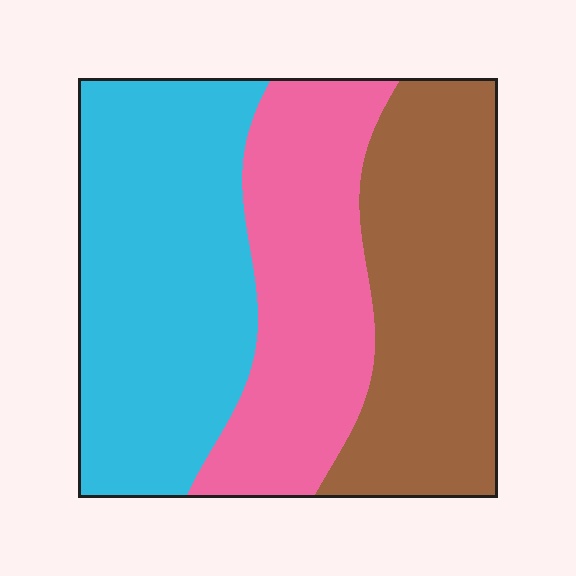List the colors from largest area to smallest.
From largest to smallest: cyan, brown, pink.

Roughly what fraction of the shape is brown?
Brown takes up about one third (1/3) of the shape.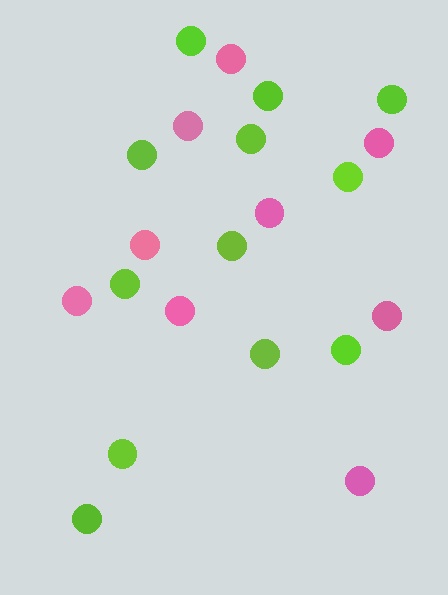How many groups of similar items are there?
There are 2 groups: one group of pink circles (9) and one group of lime circles (12).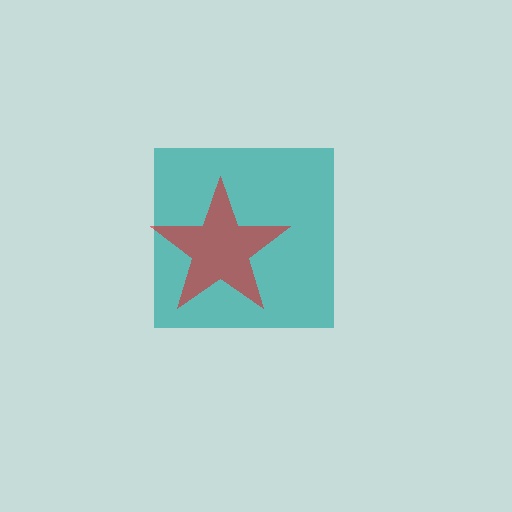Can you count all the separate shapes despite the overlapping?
Yes, there are 2 separate shapes.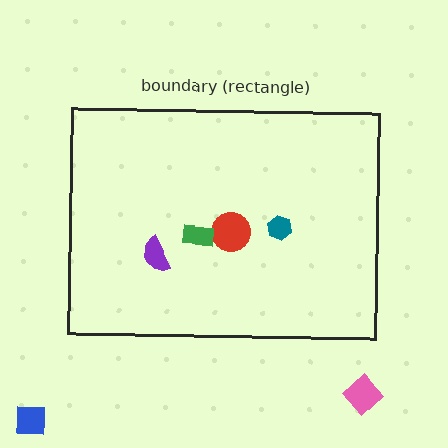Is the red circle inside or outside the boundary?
Inside.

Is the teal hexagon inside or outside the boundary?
Inside.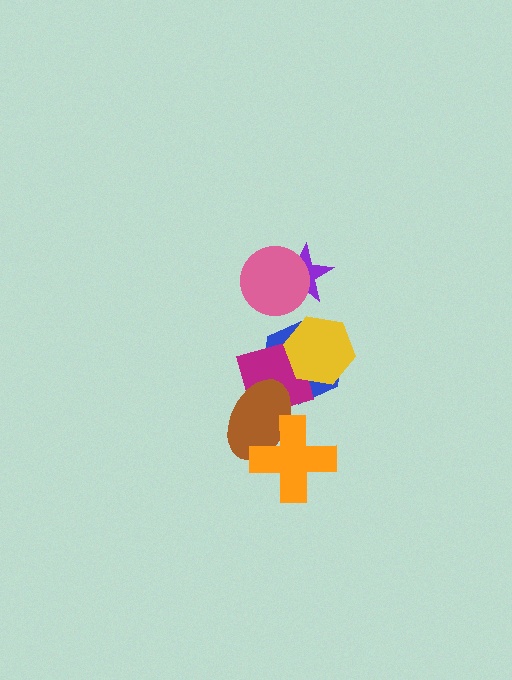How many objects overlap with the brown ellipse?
3 objects overlap with the brown ellipse.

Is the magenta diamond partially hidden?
Yes, it is partially covered by another shape.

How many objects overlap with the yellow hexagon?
2 objects overlap with the yellow hexagon.